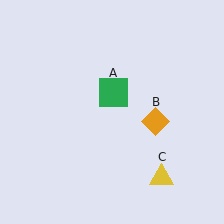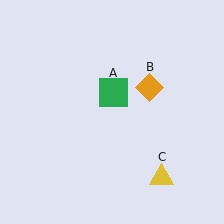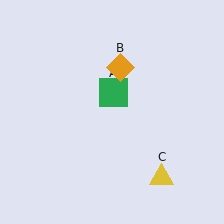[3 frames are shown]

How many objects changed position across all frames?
1 object changed position: orange diamond (object B).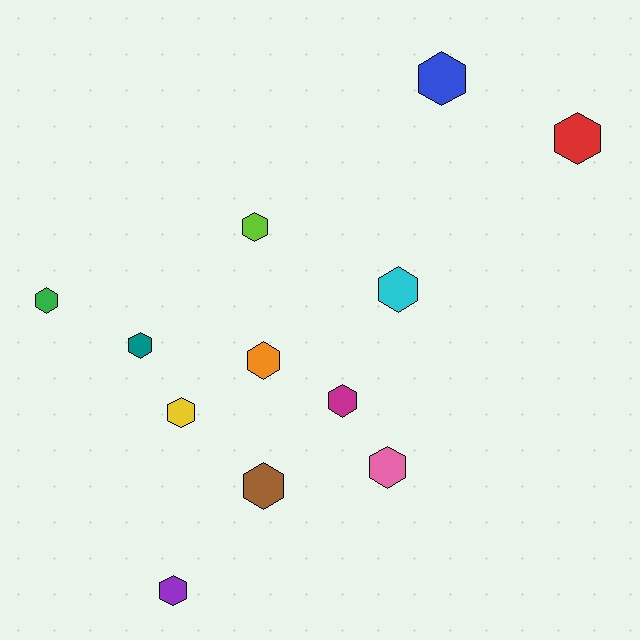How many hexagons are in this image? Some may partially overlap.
There are 12 hexagons.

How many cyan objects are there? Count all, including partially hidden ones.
There is 1 cyan object.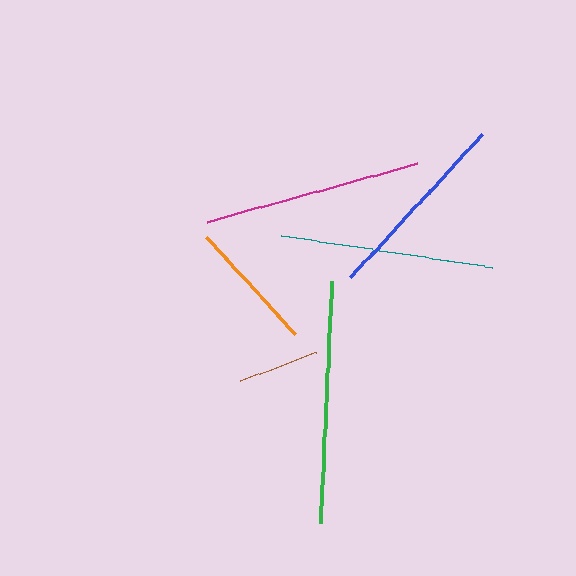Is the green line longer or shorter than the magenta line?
The green line is longer than the magenta line.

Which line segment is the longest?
The green line is the longest at approximately 241 pixels.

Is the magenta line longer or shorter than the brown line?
The magenta line is longer than the brown line.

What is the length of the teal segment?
The teal segment is approximately 214 pixels long.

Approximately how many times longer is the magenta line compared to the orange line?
The magenta line is approximately 1.6 times the length of the orange line.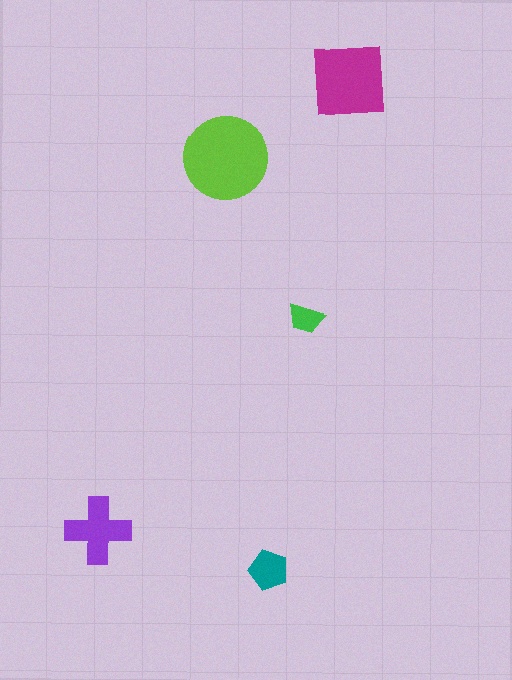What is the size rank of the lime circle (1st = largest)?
1st.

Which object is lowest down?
The teal pentagon is bottommost.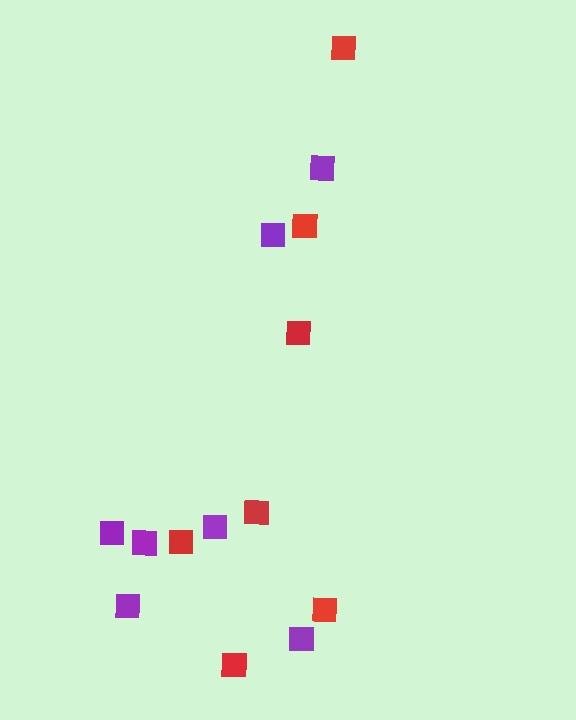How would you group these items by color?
There are 2 groups: one group of purple squares (7) and one group of red squares (7).